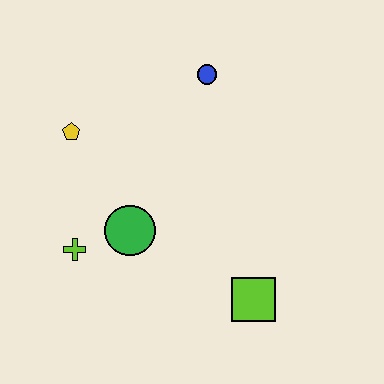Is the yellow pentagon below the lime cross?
No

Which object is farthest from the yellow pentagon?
The lime square is farthest from the yellow pentagon.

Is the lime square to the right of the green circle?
Yes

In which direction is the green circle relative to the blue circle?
The green circle is below the blue circle.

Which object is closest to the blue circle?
The yellow pentagon is closest to the blue circle.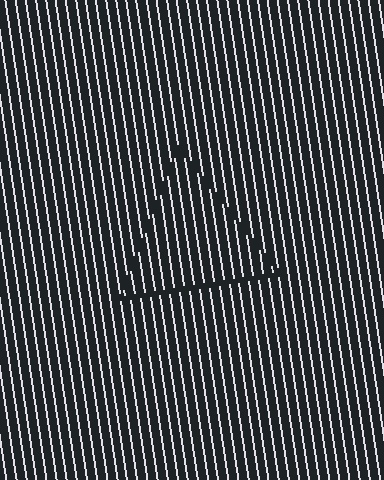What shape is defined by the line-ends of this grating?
An illusory triangle. The interior of the shape contains the same grating, shifted by half a period — the contour is defined by the phase discontinuity where line-ends from the inner and outer gratings abut.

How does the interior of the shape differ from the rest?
The interior of the shape contains the same grating, shifted by half a period — the contour is defined by the phase discontinuity where line-ends from the inner and outer gratings abut.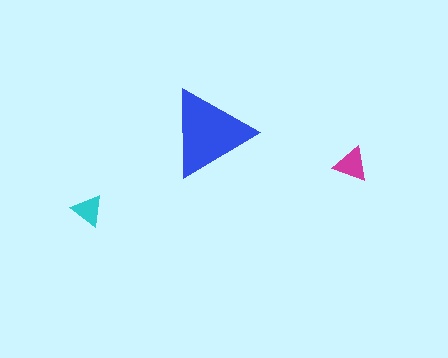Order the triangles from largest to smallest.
the blue one, the magenta one, the cyan one.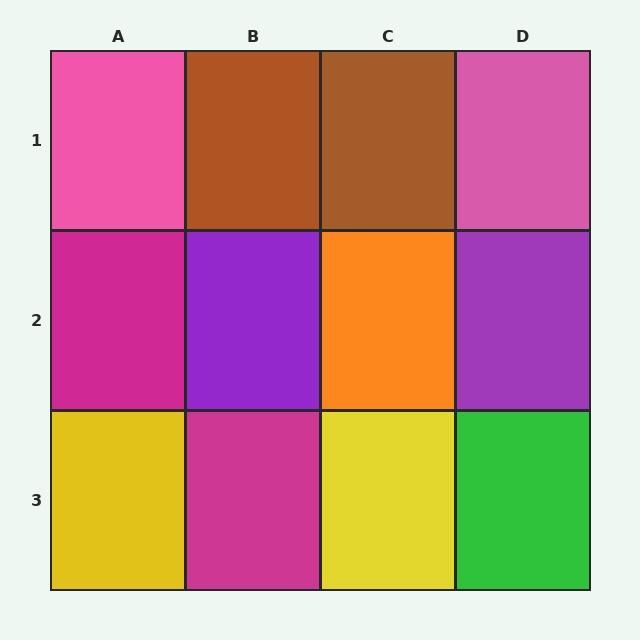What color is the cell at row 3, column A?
Yellow.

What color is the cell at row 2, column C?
Orange.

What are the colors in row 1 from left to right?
Pink, brown, brown, pink.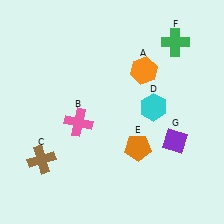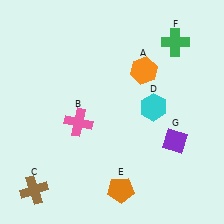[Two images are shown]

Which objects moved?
The objects that moved are: the brown cross (C), the orange pentagon (E).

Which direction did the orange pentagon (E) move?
The orange pentagon (E) moved down.